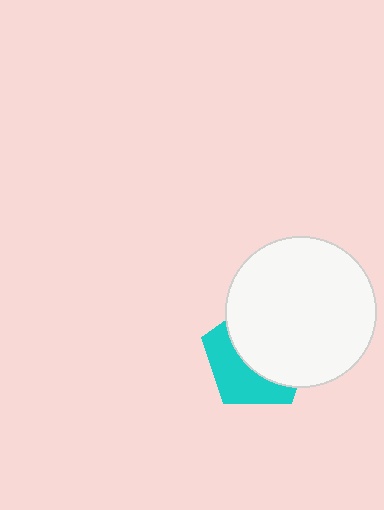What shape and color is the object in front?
The object in front is a white circle.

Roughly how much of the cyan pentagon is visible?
A small part of it is visible (roughly 41%).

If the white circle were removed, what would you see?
You would see the complete cyan pentagon.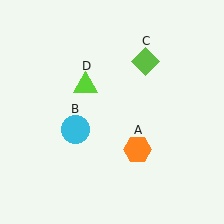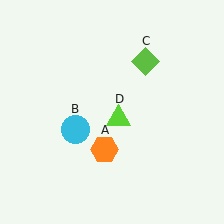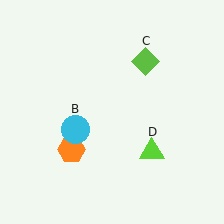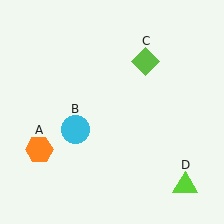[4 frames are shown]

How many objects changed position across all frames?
2 objects changed position: orange hexagon (object A), lime triangle (object D).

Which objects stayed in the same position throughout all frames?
Cyan circle (object B) and lime diamond (object C) remained stationary.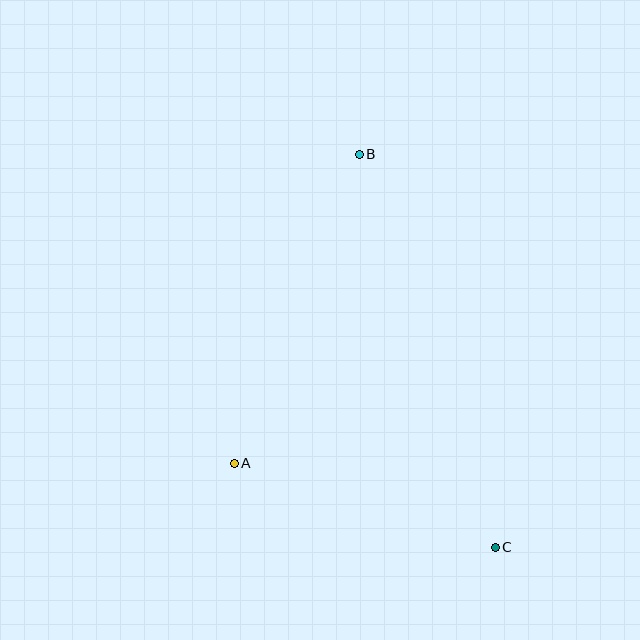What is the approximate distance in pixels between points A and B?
The distance between A and B is approximately 333 pixels.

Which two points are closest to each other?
Points A and C are closest to each other.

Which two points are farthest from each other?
Points B and C are farthest from each other.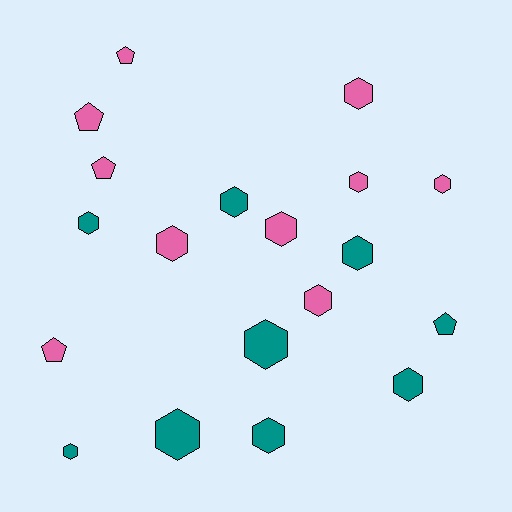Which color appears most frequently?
Pink, with 10 objects.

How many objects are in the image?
There are 19 objects.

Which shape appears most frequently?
Hexagon, with 14 objects.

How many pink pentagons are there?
There are 4 pink pentagons.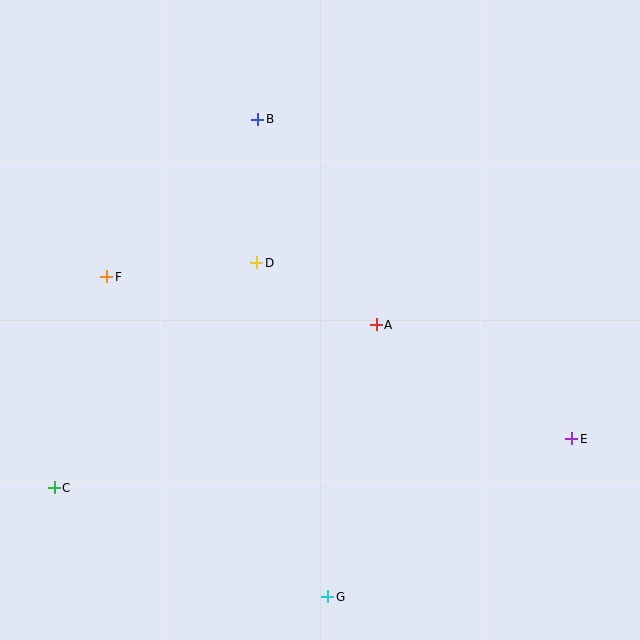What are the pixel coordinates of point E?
Point E is at (572, 439).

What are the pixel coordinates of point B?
Point B is at (258, 119).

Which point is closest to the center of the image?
Point A at (376, 325) is closest to the center.